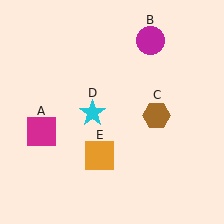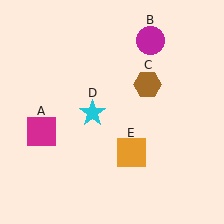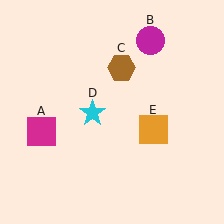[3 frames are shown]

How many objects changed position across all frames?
2 objects changed position: brown hexagon (object C), orange square (object E).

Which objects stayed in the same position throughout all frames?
Magenta square (object A) and magenta circle (object B) and cyan star (object D) remained stationary.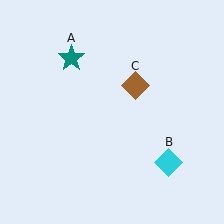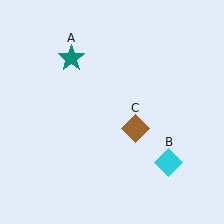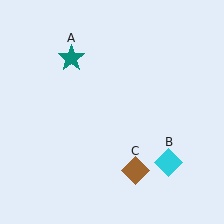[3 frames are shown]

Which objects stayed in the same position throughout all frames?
Teal star (object A) and cyan diamond (object B) remained stationary.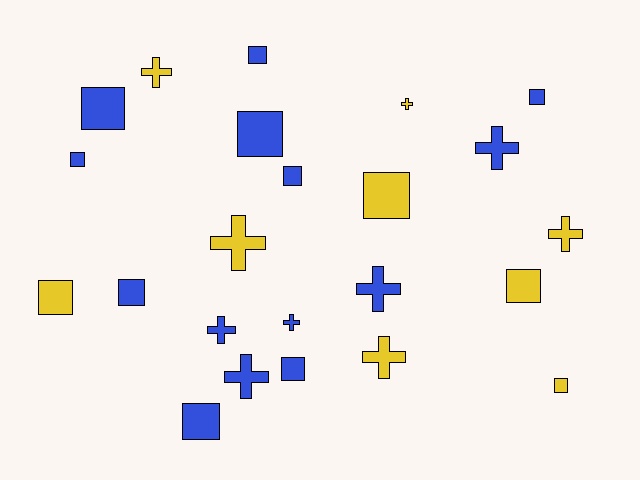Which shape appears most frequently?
Square, with 13 objects.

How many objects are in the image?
There are 23 objects.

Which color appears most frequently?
Blue, with 14 objects.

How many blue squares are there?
There are 9 blue squares.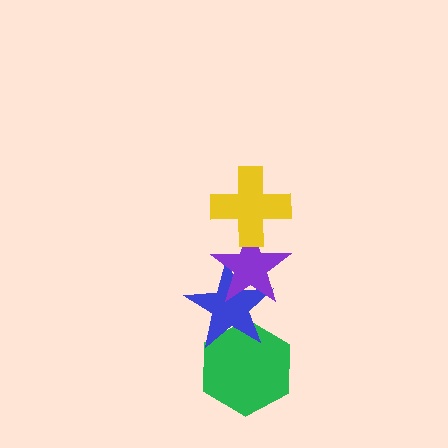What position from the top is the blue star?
The blue star is 3rd from the top.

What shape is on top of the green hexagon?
The blue star is on top of the green hexagon.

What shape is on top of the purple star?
The yellow cross is on top of the purple star.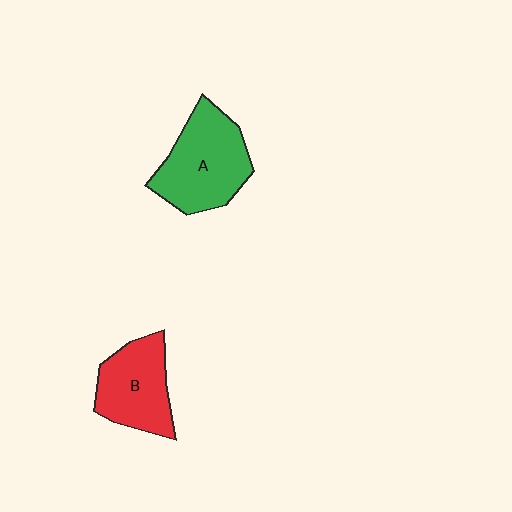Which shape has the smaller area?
Shape B (red).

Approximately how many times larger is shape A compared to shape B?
Approximately 1.2 times.